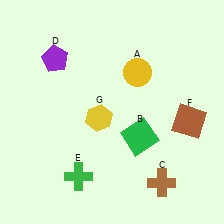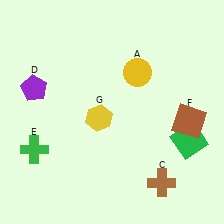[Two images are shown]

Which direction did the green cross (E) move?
The green cross (E) moved left.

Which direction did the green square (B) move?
The green square (B) moved right.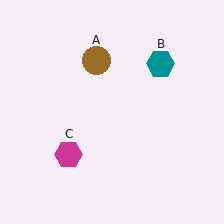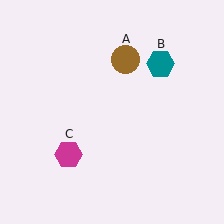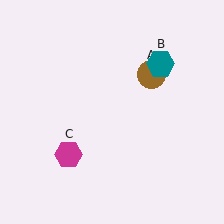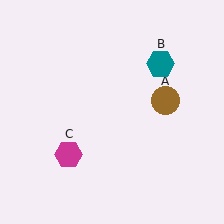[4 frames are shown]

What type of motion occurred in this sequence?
The brown circle (object A) rotated clockwise around the center of the scene.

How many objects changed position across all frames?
1 object changed position: brown circle (object A).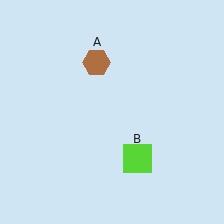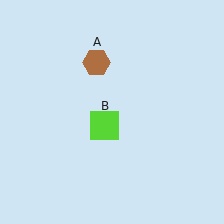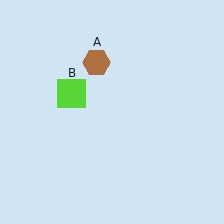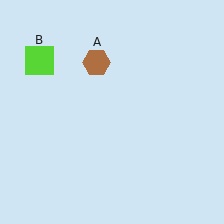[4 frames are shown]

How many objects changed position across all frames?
1 object changed position: lime square (object B).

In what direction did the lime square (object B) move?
The lime square (object B) moved up and to the left.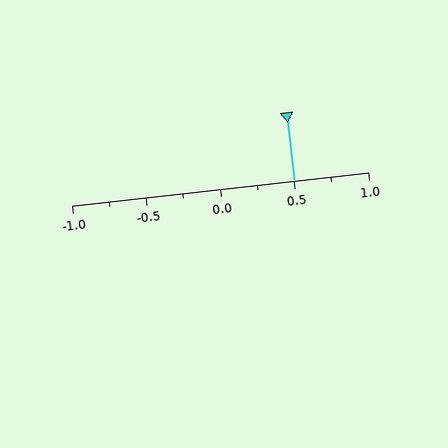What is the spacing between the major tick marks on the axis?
The major ticks are spaced 0.5 apart.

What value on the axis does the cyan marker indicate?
The marker indicates approximately 0.5.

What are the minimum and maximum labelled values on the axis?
The axis runs from -1.0 to 1.0.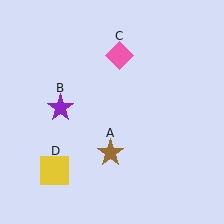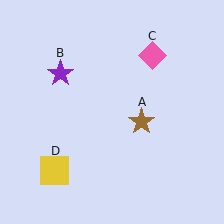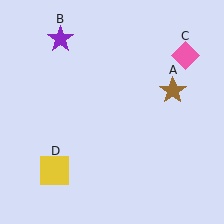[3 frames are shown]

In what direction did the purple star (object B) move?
The purple star (object B) moved up.